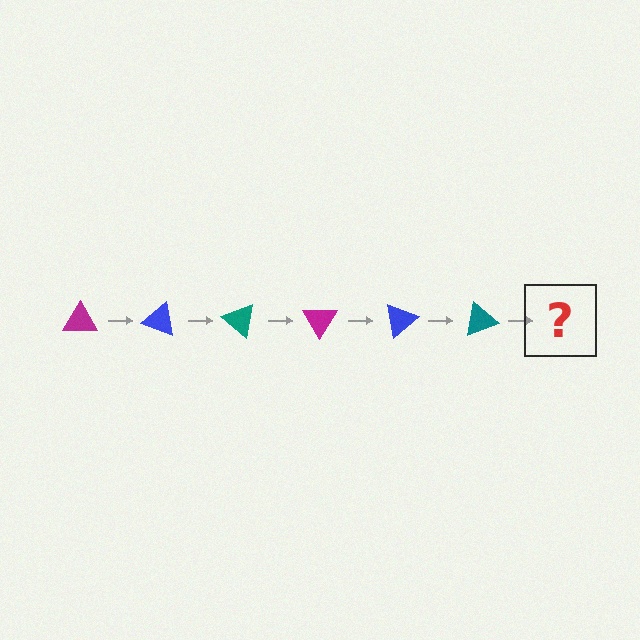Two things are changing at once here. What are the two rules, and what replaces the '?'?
The two rules are that it rotates 20 degrees each step and the color cycles through magenta, blue, and teal. The '?' should be a magenta triangle, rotated 120 degrees from the start.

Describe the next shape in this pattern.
It should be a magenta triangle, rotated 120 degrees from the start.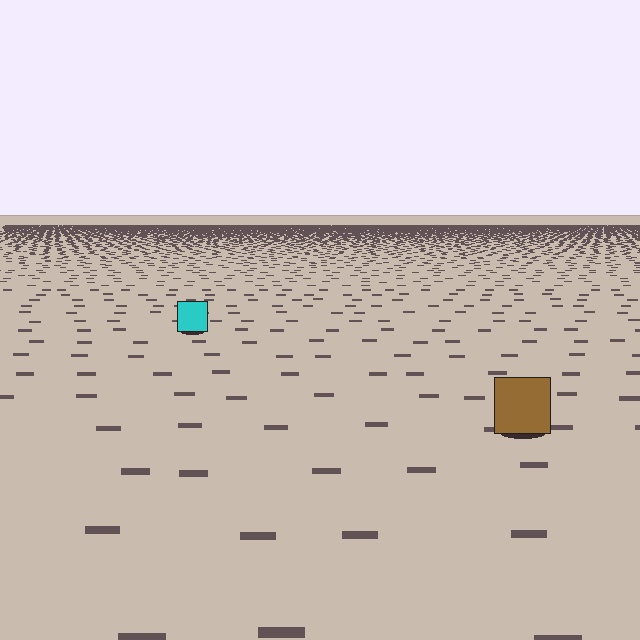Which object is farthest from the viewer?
The cyan square is farthest from the viewer. It appears smaller and the ground texture around it is denser.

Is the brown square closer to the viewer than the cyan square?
Yes. The brown square is closer — you can tell from the texture gradient: the ground texture is coarser near it.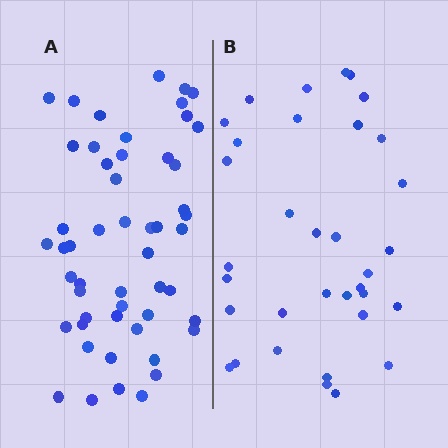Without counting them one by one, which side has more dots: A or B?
Region A (the left region) has more dots.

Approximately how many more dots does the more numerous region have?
Region A has approximately 20 more dots than region B.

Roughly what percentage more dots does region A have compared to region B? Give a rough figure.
About 55% more.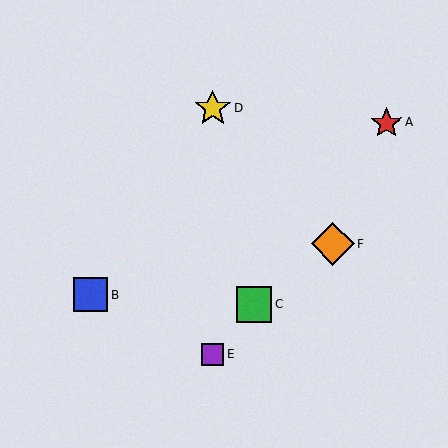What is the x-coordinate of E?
Object E is at x≈213.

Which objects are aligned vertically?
Objects D, E are aligned vertically.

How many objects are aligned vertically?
2 objects (D, E) are aligned vertically.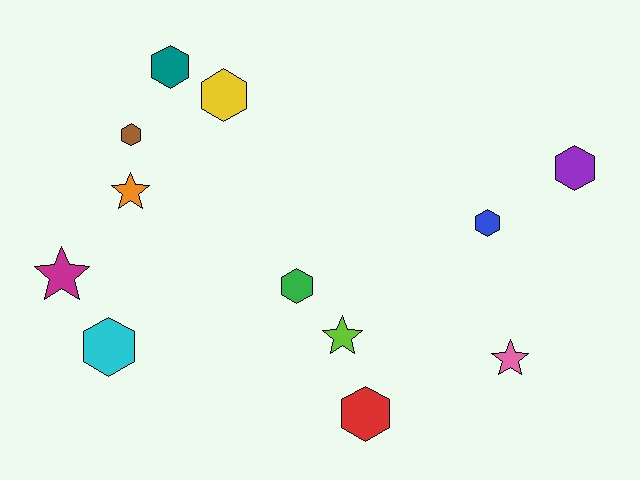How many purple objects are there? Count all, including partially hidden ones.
There is 1 purple object.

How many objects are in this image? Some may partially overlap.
There are 12 objects.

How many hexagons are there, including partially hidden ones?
There are 8 hexagons.